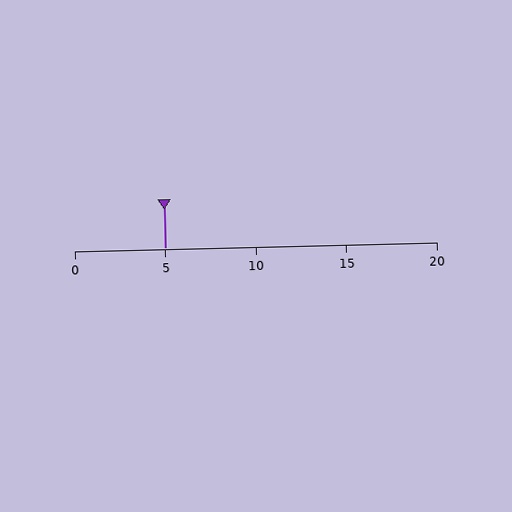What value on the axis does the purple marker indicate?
The marker indicates approximately 5.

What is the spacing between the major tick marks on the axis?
The major ticks are spaced 5 apart.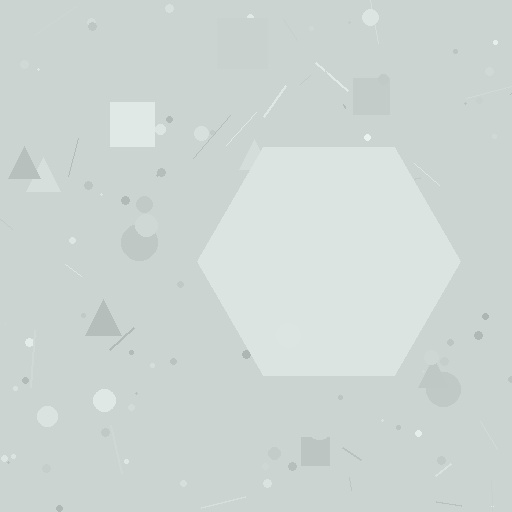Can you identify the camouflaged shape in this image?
The camouflaged shape is a hexagon.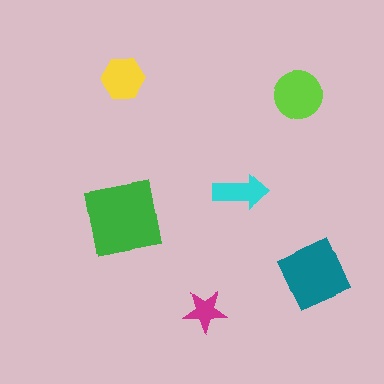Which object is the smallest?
The magenta star.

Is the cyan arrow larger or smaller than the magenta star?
Larger.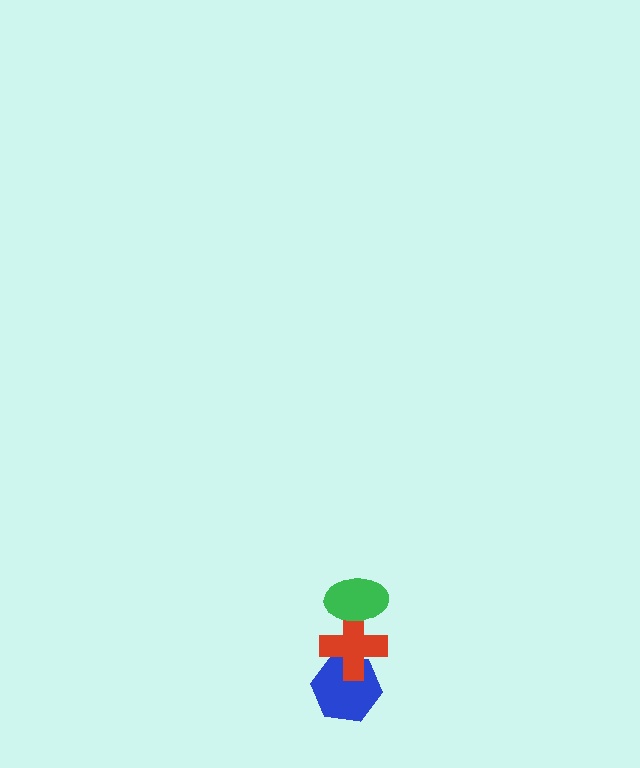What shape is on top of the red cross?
The green ellipse is on top of the red cross.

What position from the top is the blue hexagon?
The blue hexagon is 3rd from the top.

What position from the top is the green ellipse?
The green ellipse is 1st from the top.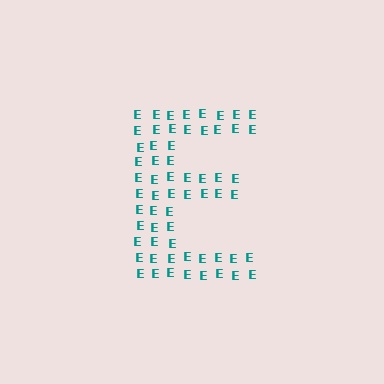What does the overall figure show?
The overall figure shows the letter E.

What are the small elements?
The small elements are letter E's.